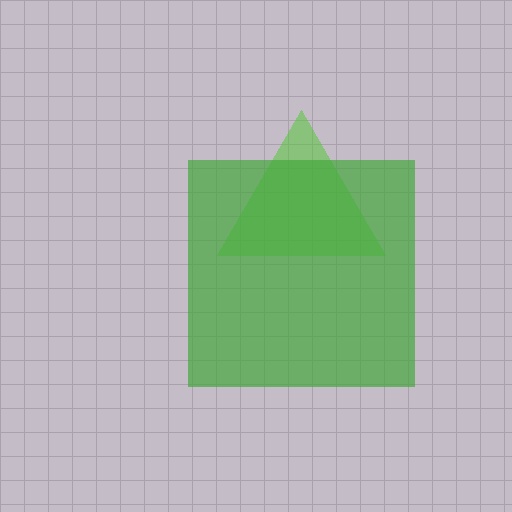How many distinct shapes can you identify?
There are 2 distinct shapes: a lime triangle, a green square.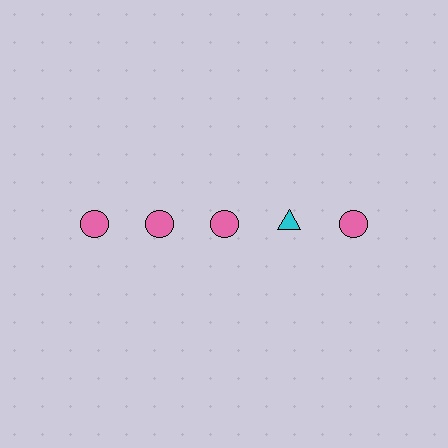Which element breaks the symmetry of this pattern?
The cyan triangle in the top row, second from right column breaks the symmetry. All other shapes are pink circles.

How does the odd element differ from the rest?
It differs in both color (cyan instead of pink) and shape (triangle instead of circle).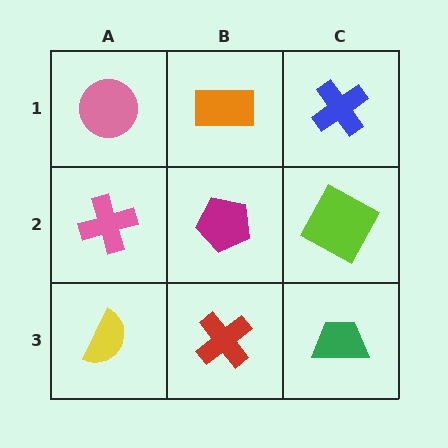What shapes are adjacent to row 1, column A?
A pink cross (row 2, column A), an orange rectangle (row 1, column B).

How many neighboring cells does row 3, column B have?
3.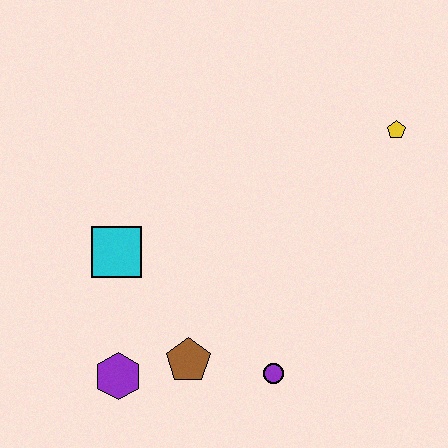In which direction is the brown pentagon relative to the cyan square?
The brown pentagon is below the cyan square.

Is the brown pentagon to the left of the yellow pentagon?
Yes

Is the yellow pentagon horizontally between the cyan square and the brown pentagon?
No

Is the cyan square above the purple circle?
Yes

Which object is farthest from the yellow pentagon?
The purple hexagon is farthest from the yellow pentagon.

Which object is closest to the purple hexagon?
The brown pentagon is closest to the purple hexagon.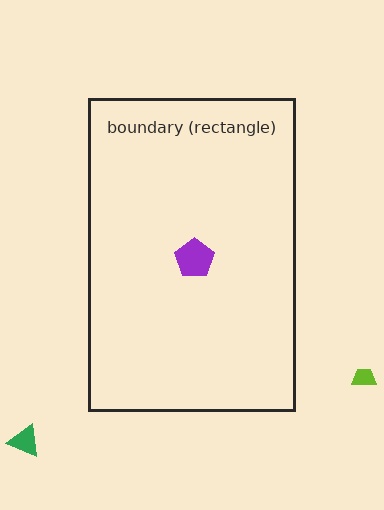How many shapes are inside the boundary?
1 inside, 2 outside.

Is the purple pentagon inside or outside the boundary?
Inside.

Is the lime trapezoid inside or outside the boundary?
Outside.